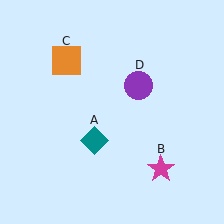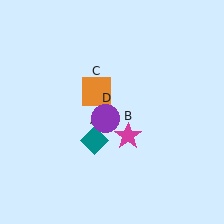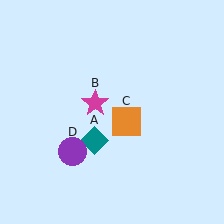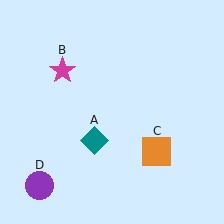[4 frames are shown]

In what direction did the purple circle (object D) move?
The purple circle (object D) moved down and to the left.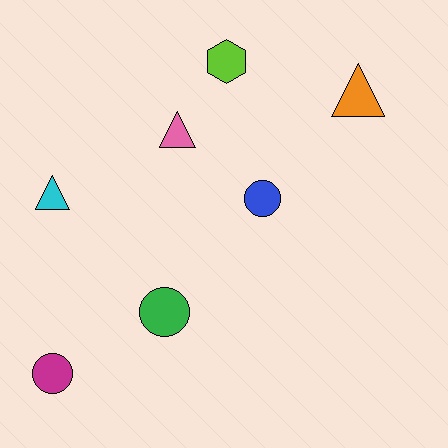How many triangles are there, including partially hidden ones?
There are 3 triangles.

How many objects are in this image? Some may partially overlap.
There are 7 objects.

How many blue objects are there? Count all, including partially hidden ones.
There is 1 blue object.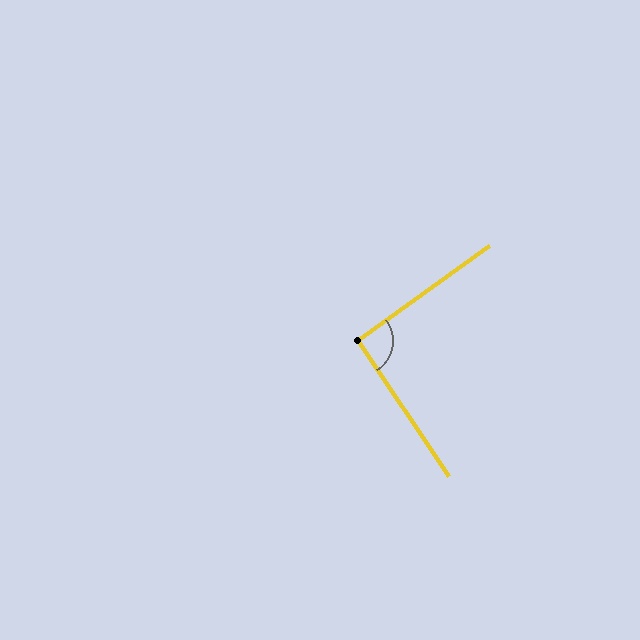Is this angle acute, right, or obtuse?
It is approximately a right angle.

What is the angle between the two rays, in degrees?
Approximately 92 degrees.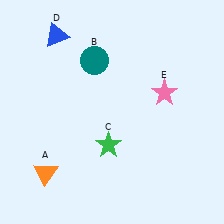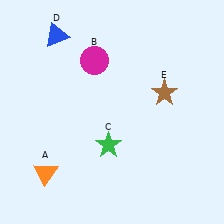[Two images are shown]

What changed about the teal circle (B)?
In Image 1, B is teal. In Image 2, it changed to magenta.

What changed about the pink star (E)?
In Image 1, E is pink. In Image 2, it changed to brown.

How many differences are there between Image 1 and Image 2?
There are 2 differences between the two images.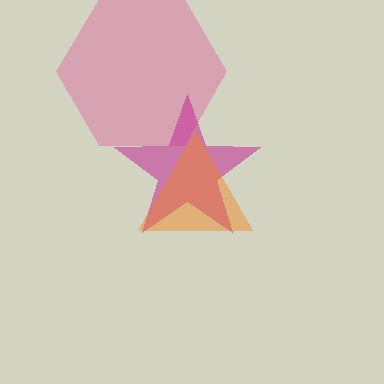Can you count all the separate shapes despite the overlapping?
Yes, there are 3 separate shapes.